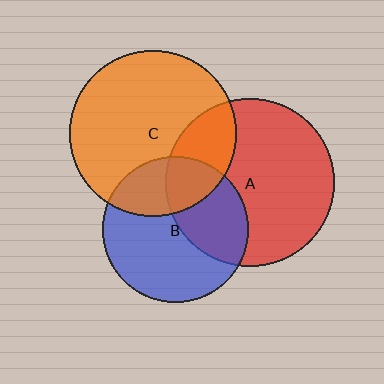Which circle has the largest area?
Circle A (red).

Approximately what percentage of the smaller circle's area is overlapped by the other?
Approximately 25%.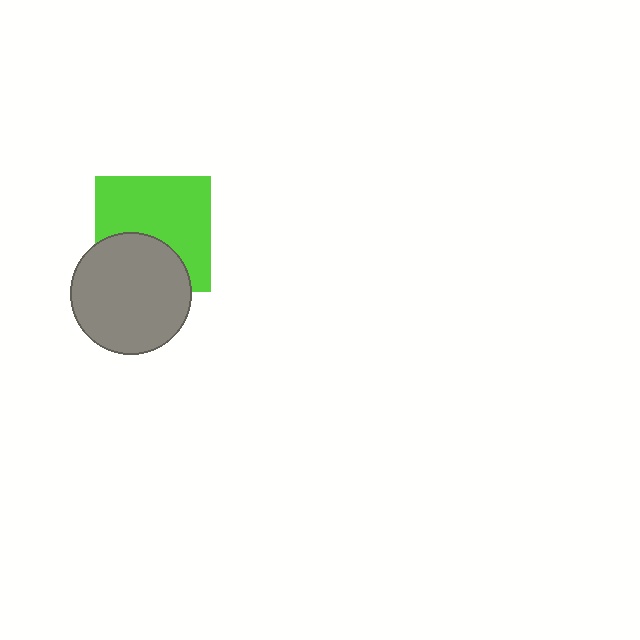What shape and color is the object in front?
The object in front is a gray circle.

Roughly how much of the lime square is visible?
About half of it is visible (roughly 64%).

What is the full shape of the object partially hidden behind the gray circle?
The partially hidden object is a lime square.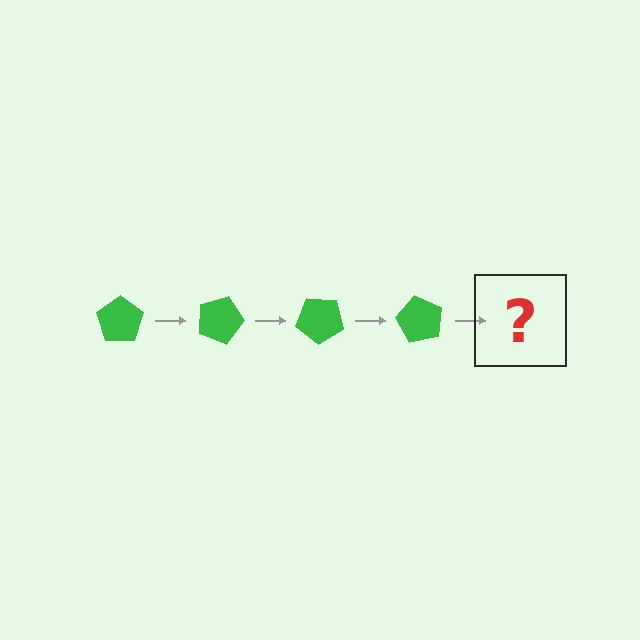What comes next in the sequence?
The next element should be a green pentagon rotated 80 degrees.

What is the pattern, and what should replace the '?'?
The pattern is that the pentagon rotates 20 degrees each step. The '?' should be a green pentagon rotated 80 degrees.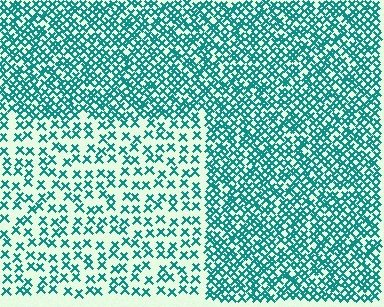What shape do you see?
I see a rectangle.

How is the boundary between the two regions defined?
The boundary is defined by a change in element density (approximately 2.3x ratio). All elements are the same color, size, and shape.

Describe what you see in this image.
The image contains small teal elements arranged at two different densities. A rectangle-shaped region is visible where the elements are less densely packed than the surrounding area.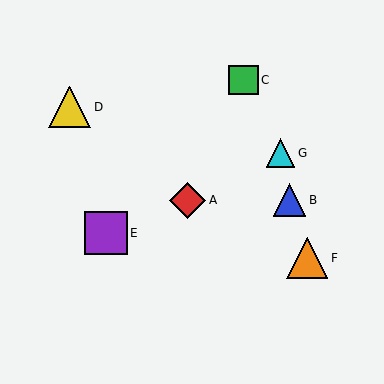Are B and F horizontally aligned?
No, B is at y≈200 and F is at y≈258.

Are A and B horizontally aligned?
Yes, both are at y≈200.